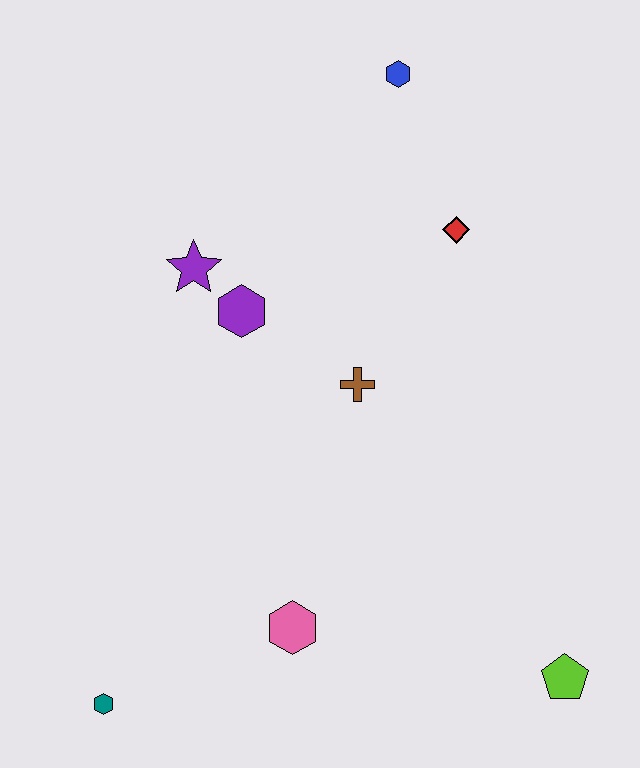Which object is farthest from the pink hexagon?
The blue hexagon is farthest from the pink hexagon.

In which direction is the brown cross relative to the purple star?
The brown cross is to the right of the purple star.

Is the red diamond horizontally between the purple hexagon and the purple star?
No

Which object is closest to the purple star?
The purple hexagon is closest to the purple star.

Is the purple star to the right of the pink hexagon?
No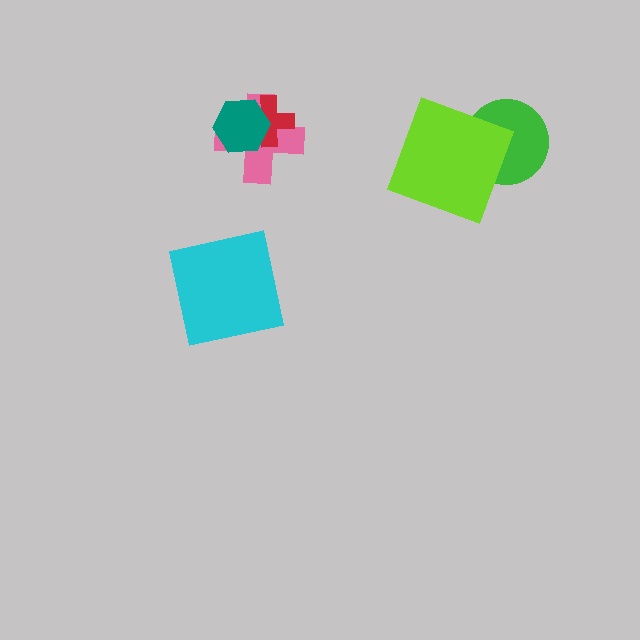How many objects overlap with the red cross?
2 objects overlap with the red cross.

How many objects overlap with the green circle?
1 object overlaps with the green circle.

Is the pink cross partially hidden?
Yes, it is partially covered by another shape.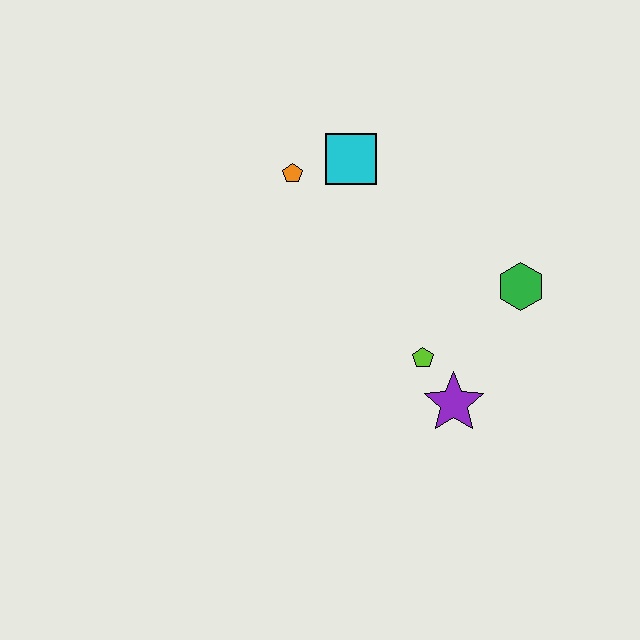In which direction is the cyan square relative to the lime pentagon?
The cyan square is above the lime pentagon.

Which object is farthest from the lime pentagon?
The orange pentagon is farthest from the lime pentagon.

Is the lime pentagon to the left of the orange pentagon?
No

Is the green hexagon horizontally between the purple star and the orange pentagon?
No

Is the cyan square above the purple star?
Yes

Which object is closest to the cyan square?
The orange pentagon is closest to the cyan square.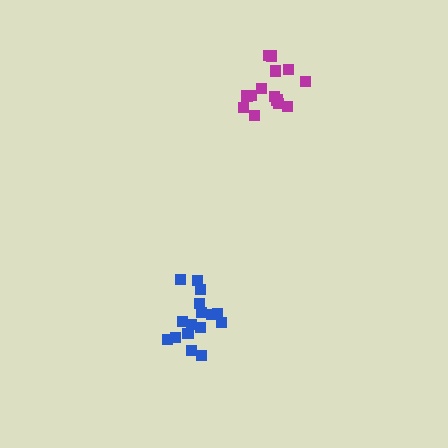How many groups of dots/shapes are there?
There are 2 groups.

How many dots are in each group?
Group 1: 16 dots, Group 2: 16 dots (32 total).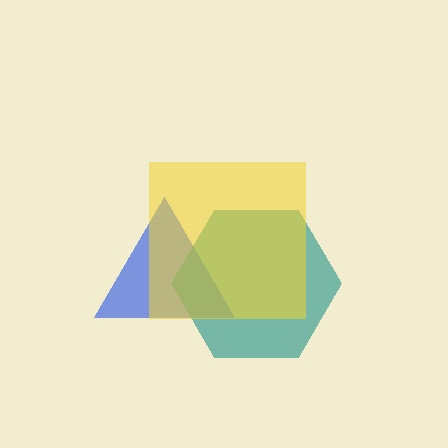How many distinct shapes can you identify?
There are 3 distinct shapes: a blue triangle, a teal hexagon, a yellow square.